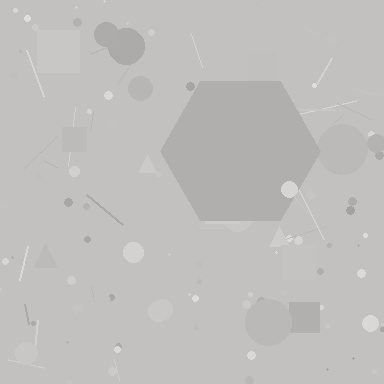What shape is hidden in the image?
A hexagon is hidden in the image.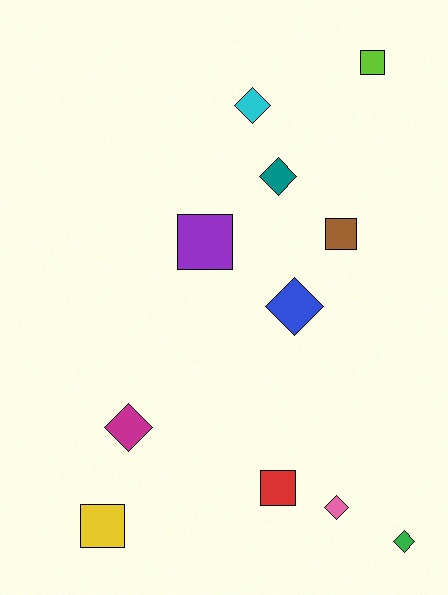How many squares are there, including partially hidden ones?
There are 5 squares.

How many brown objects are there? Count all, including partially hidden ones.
There is 1 brown object.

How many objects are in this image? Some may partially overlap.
There are 11 objects.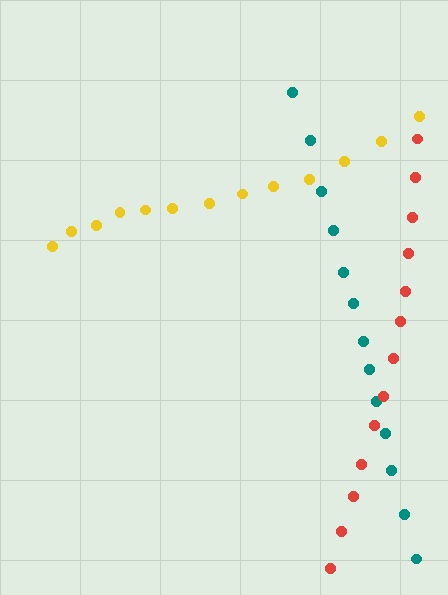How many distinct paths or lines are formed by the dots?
There are 3 distinct paths.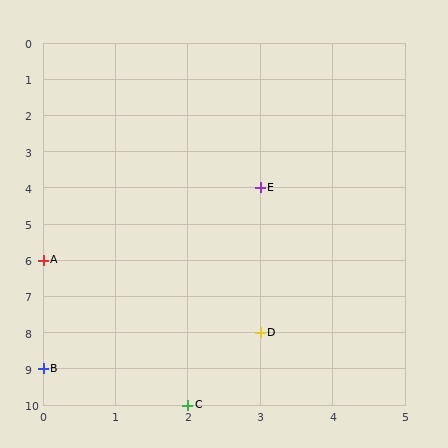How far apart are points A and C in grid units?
Points A and C are 2 columns and 4 rows apart (about 4.5 grid units diagonally).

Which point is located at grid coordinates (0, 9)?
Point B is at (0, 9).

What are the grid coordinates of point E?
Point E is at grid coordinates (3, 4).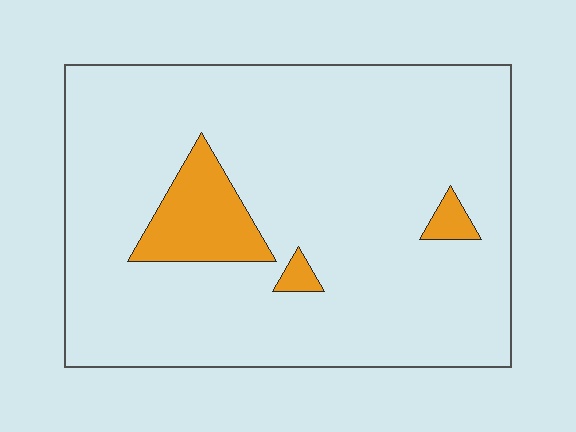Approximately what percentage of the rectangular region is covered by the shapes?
Approximately 10%.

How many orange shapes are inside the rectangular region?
3.